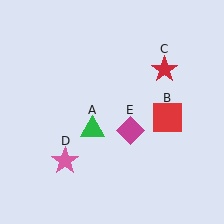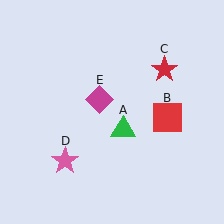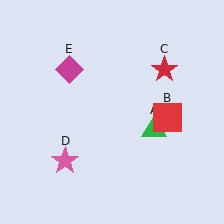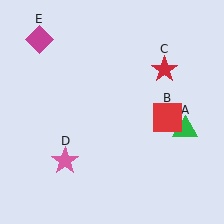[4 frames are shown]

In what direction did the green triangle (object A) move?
The green triangle (object A) moved right.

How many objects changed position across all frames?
2 objects changed position: green triangle (object A), magenta diamond (object E).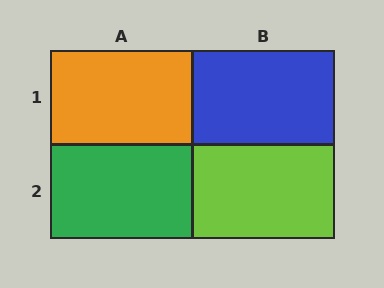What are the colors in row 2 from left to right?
Green, lime.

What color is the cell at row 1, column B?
Blue.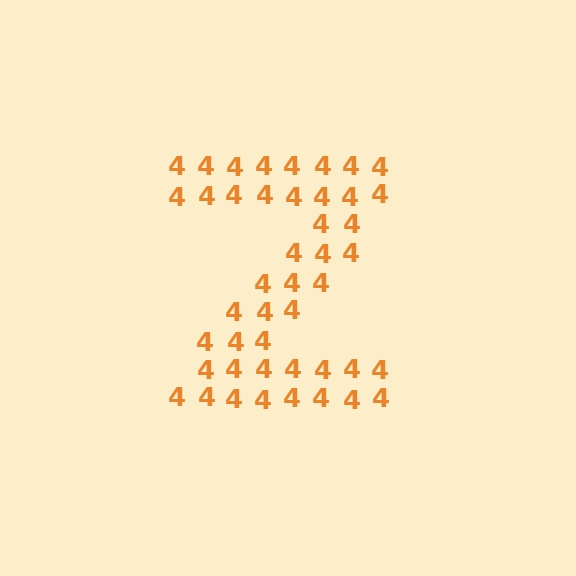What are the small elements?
The small elements are digit 4's.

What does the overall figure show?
The overall figure shows the letter Z.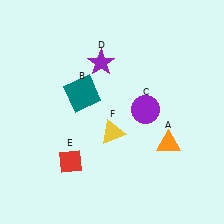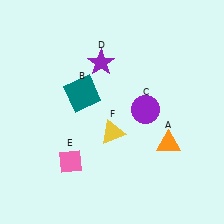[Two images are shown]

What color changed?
The diamond (E) changed from red in Image 1 to pink in Image 2.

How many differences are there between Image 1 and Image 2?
There is 1 difference between the two images.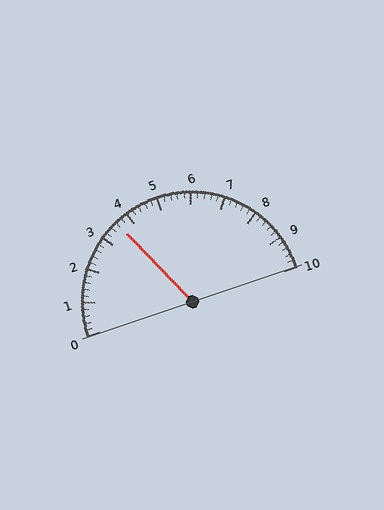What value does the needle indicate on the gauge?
The needle indicates approximately 3.6.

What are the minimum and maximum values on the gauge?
The gauge ranges from 0 to 10.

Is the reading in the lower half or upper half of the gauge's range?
The reading is in the lower half of the range (0 to 10).